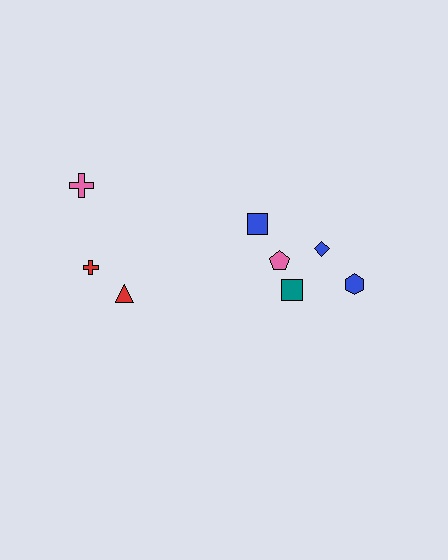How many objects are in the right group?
There are 5 objects.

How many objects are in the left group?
There are 3 objects.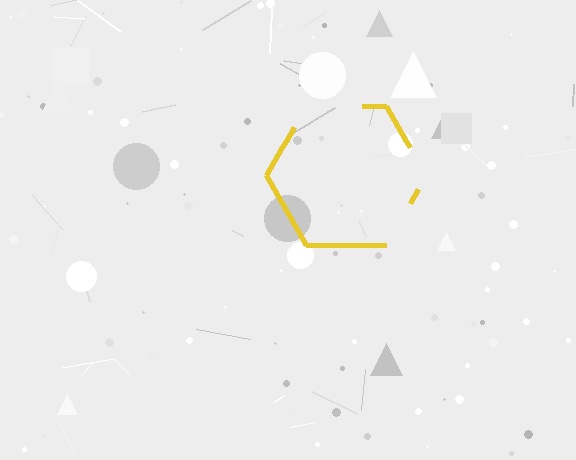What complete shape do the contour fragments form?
The contour fragments form a hexagon.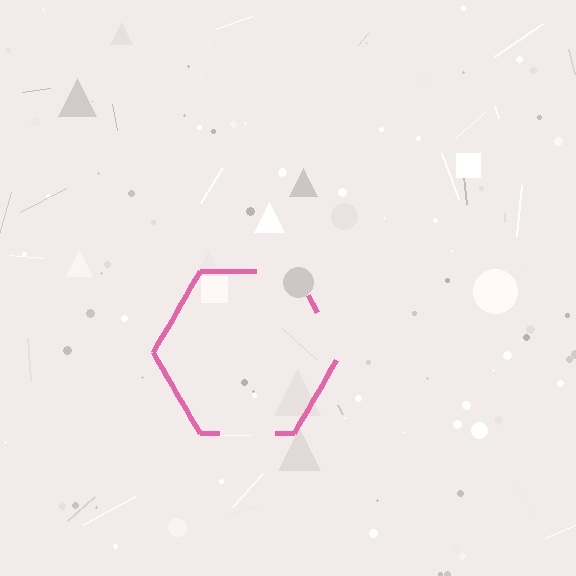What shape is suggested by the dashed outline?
The dashed outline suggests a hexagon.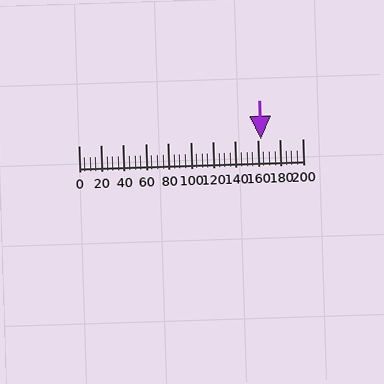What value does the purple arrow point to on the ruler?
The purple arrow points to approximately 162.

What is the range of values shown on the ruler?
The ruler shows values from 0 to 200.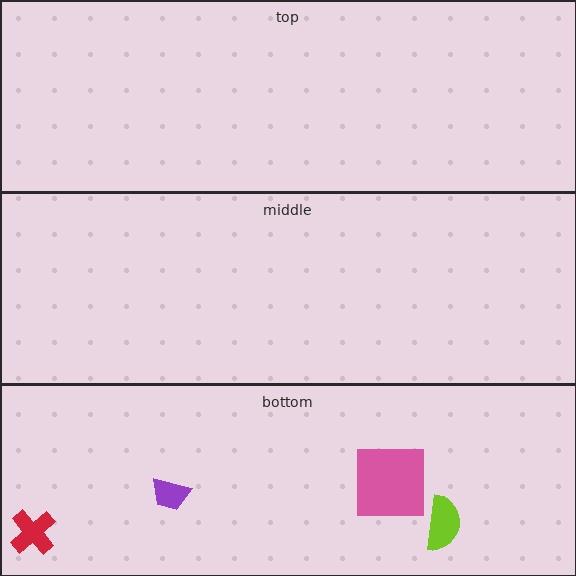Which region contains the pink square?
The bottom region.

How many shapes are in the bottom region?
4.